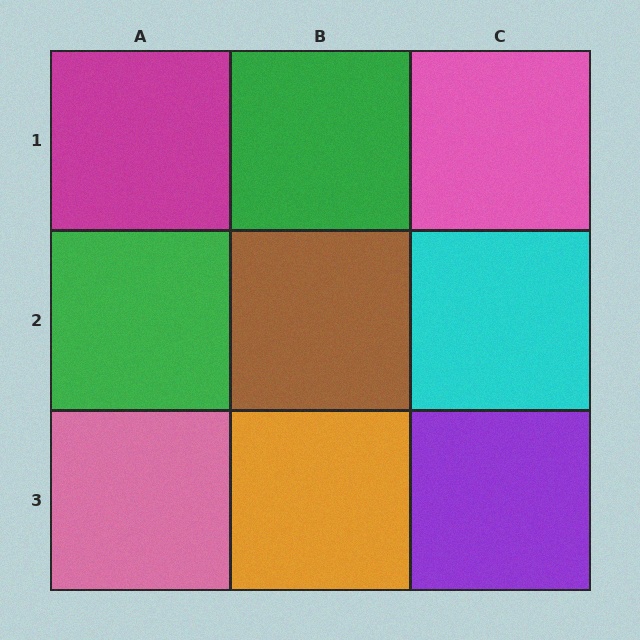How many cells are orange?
1 cell is orange.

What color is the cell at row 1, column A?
Magenta.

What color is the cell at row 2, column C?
Cyan.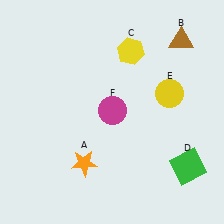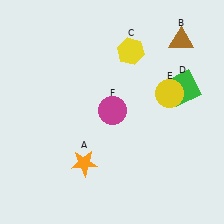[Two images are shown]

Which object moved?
The green square (D) moved up.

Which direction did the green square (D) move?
The green square (D) moved up.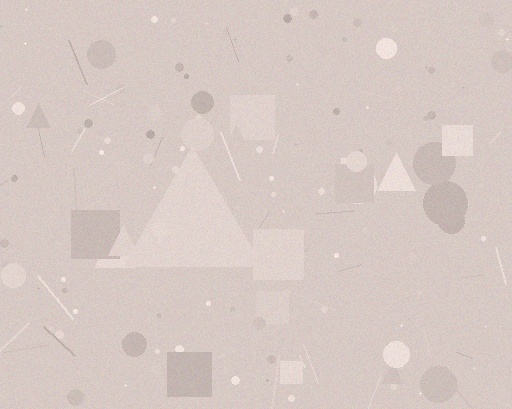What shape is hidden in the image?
A triangle is hidden in the image.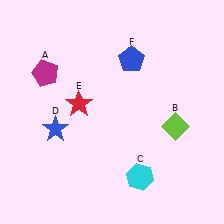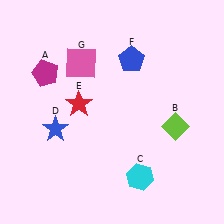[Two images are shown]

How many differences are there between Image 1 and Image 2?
There is 1 difference between the two images.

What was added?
A pink square (G) was added in Image 2.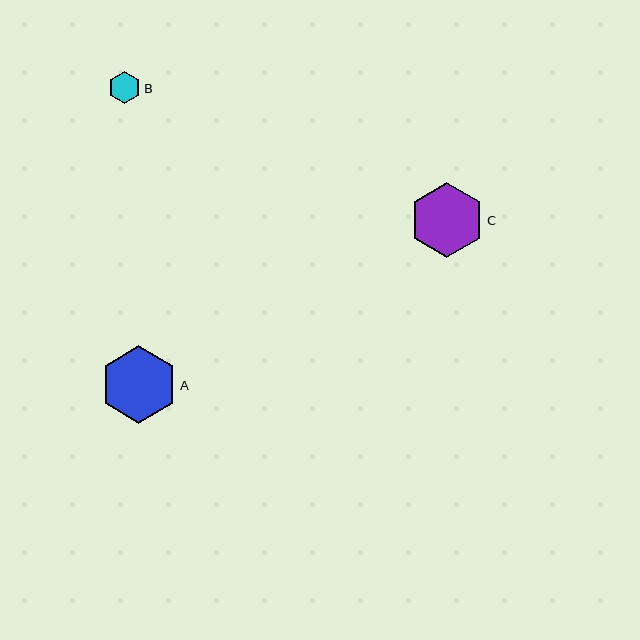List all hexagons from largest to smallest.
From largest to smallest: A, C, B.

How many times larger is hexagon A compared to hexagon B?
Hexagon A is approximately 2.4 times the size of hexagon B.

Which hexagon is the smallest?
Hexagon B is the smallest with a size of approximately 32 pixels.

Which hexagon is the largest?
Hexagon A is the largest with a size of approximately 77 pixels.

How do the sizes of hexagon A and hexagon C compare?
Hexagon A and hexagon C are approximately the same size.